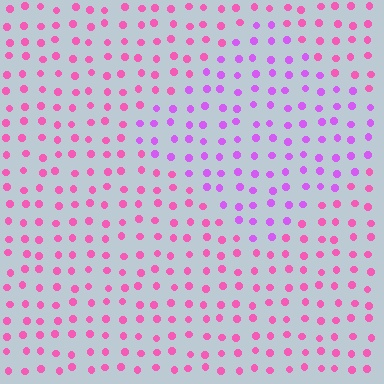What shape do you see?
I see a diamond.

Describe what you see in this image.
The image is filled with small pink elements in a uniform arrangement. A diamond-shaped region is visible where the elements are tinted to a slightly different hue, forming a subtle color boundary.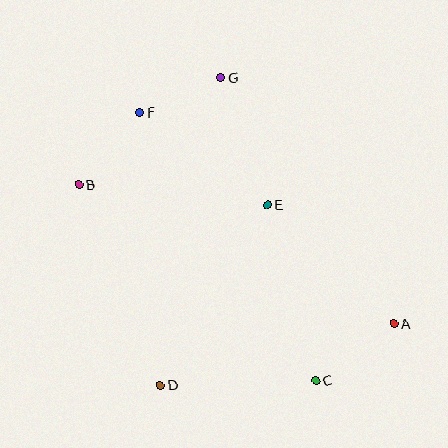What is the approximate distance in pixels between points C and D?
The distance between C and D is approximately 156 pixels.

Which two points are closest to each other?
Points F and G are closest to each other.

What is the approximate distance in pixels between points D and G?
The distance between D and G is approximately 314 pixels.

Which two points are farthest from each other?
Points A and B are farthest from each other.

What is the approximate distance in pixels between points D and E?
The distance between D and E is approximately 210 pixels.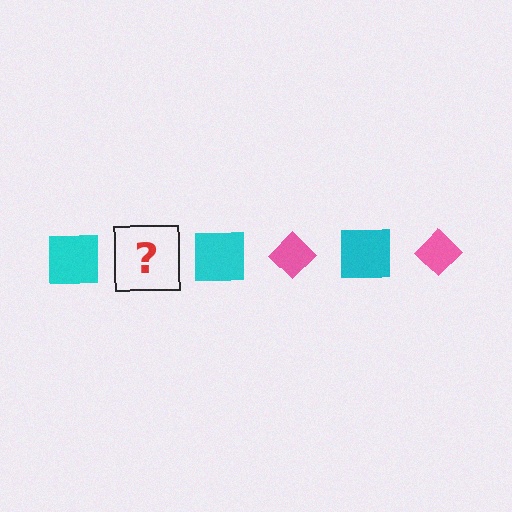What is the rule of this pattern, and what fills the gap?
The rule is that the pattern alternates between cyan square and pink diamond. The gap should be filled with a pink diamond.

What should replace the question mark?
The question mark should be replaced with a pink diamond.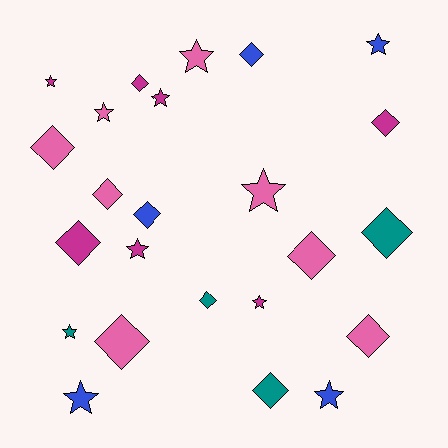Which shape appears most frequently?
Diamond, with 13 objects.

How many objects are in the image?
There are 24 objects.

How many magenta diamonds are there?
There are 3 magenta diamonds.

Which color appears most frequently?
Pink, with 8 objects.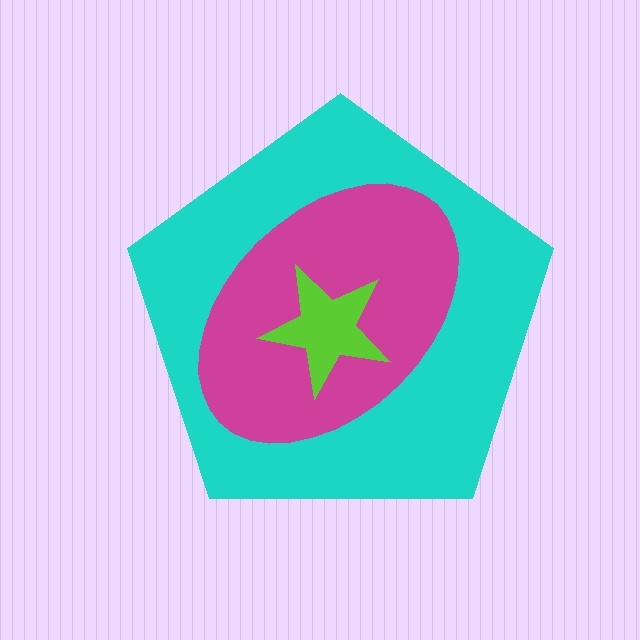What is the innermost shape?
The lime star.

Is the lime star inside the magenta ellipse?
Yes.